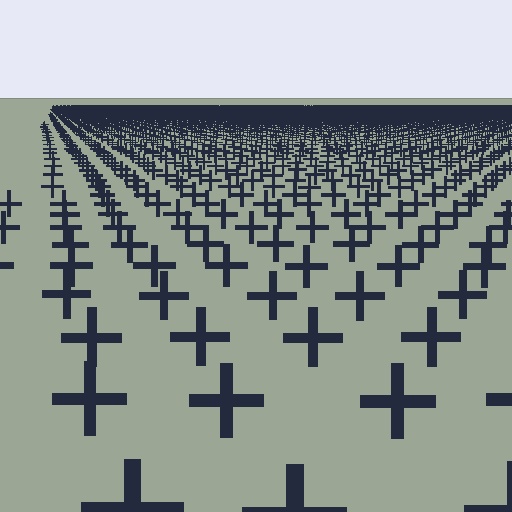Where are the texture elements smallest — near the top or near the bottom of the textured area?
Near the top.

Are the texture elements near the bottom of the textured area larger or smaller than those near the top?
Larger. Near the bottom, elements are closer to the viewer and appear at a bigger on-screen size.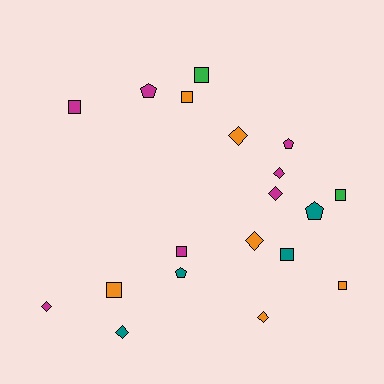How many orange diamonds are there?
There are 3 orange diamonds.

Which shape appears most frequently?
Square, with 8 objects.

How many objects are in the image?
There are 19 objects.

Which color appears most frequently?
Magenta, with 7 objects.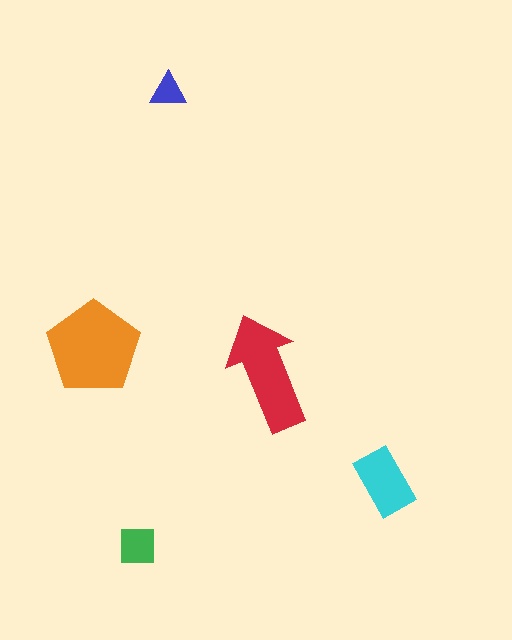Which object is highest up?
The blue triangle is topmost.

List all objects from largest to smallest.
The orange pentagon, the red arrow, the cyan rectangle, the green square, the blue triangle.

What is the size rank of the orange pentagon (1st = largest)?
1st.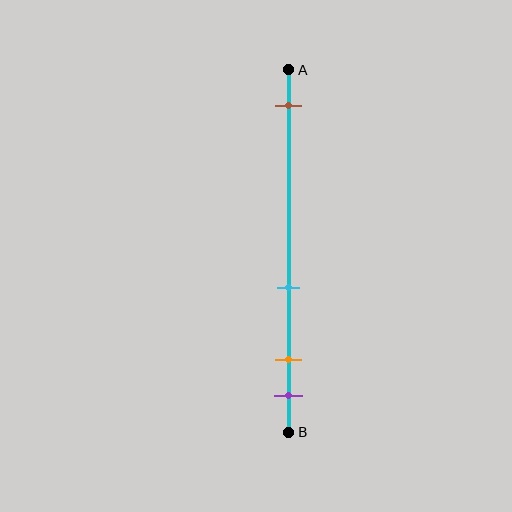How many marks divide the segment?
There are 4 marks dividing the segment.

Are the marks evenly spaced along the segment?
No, the marks are not evenly spaced.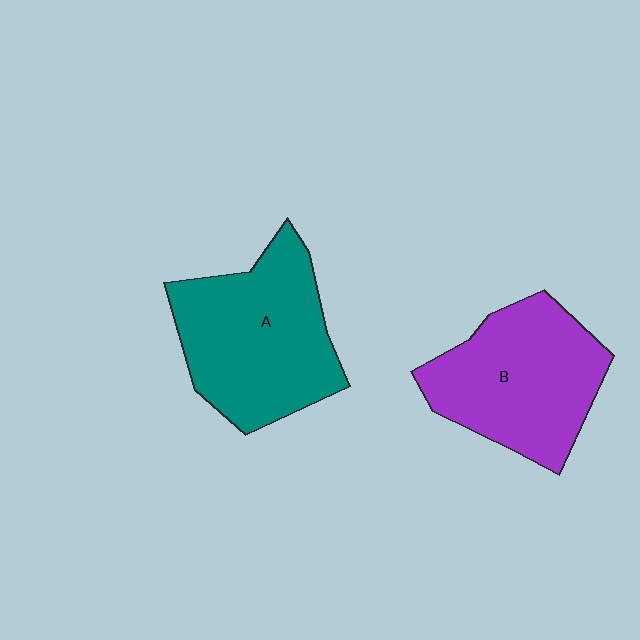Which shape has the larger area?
Shape A (teal).